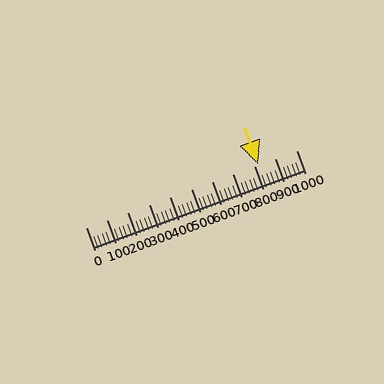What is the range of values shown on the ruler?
The ruler shows values from 0 to 1000.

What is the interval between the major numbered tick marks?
The major tick marks are spaced 100 units apart.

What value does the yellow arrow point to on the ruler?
The yellow arrow points to approximately 820.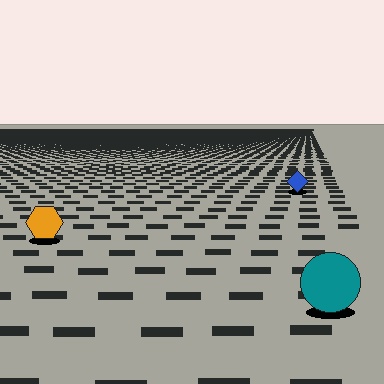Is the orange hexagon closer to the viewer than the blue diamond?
Yes. The orange hexagon is closer — you can tell from the texture gradient: the ground texture is coarser near it.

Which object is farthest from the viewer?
The blue diamond is farthest from the viewer. It appears smaller and the ground texture around it is denser.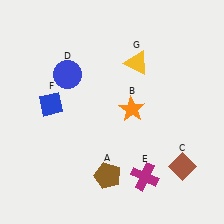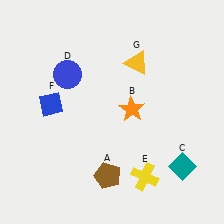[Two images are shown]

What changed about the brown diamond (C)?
In Image 1, C is brown. In Image 2, it changed to teal.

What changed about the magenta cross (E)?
In Image 1, E is magenta. In Image 2, it changed to yellow.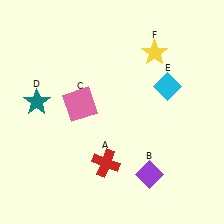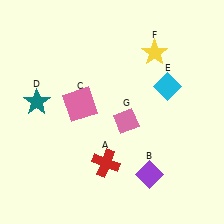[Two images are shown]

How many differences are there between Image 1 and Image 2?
There is 1 difference between the two images.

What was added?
A pink diamond (G) was added in Image 2.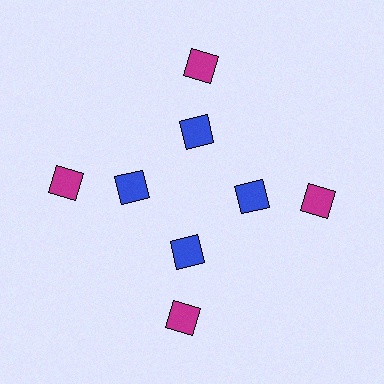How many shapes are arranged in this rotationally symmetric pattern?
There are 8 shapes, arranged in 4 groups of 2.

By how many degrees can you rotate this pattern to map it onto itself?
The pattern maps onto itself every 90 degrees of rotation.